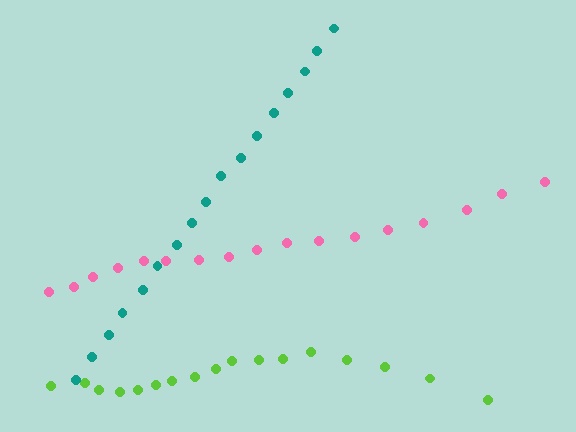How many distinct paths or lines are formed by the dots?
There are 3 distinct paths.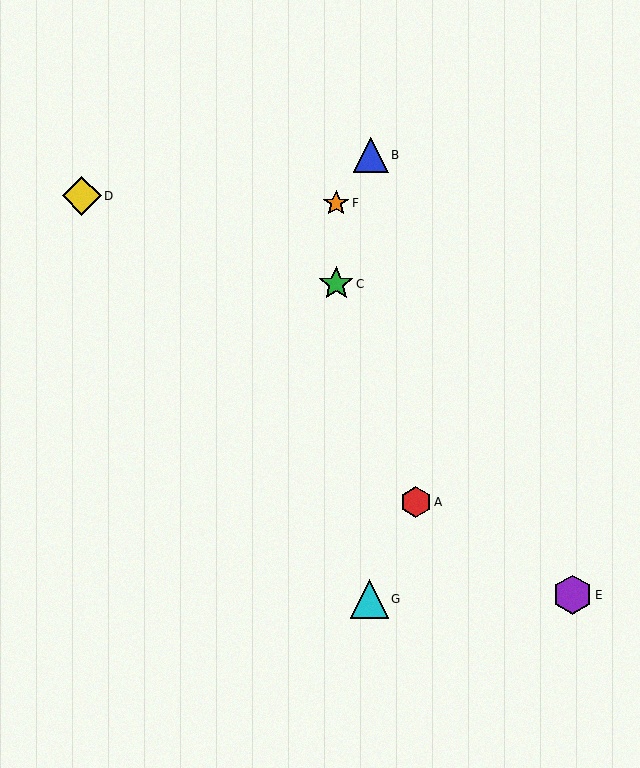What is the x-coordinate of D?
Object D is at x≈82.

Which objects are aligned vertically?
Objects C, F are aligned vertically.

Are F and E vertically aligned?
No, F is at x≈336 and E is at x≈572.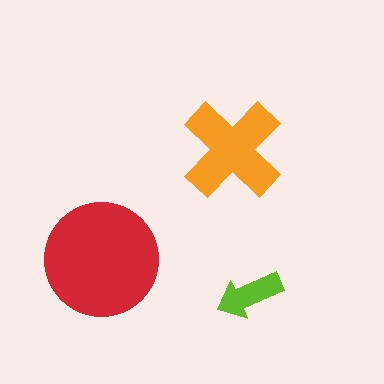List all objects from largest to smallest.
The red circle, the orange cross, the lime arrow.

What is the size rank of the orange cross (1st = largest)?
2nd.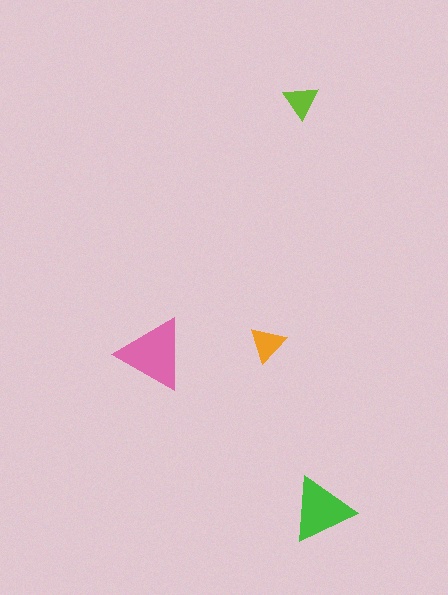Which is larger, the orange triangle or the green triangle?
The green one.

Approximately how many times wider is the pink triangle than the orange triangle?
About 2 times wider.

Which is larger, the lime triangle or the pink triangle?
The pink one.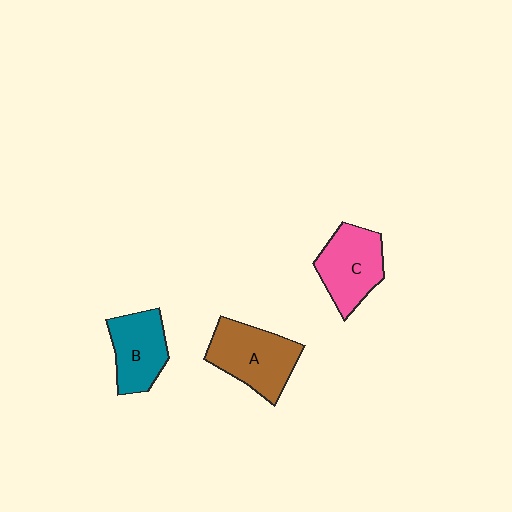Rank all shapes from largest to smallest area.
From largest to smallest: A (brown), C (pink), B (teal).